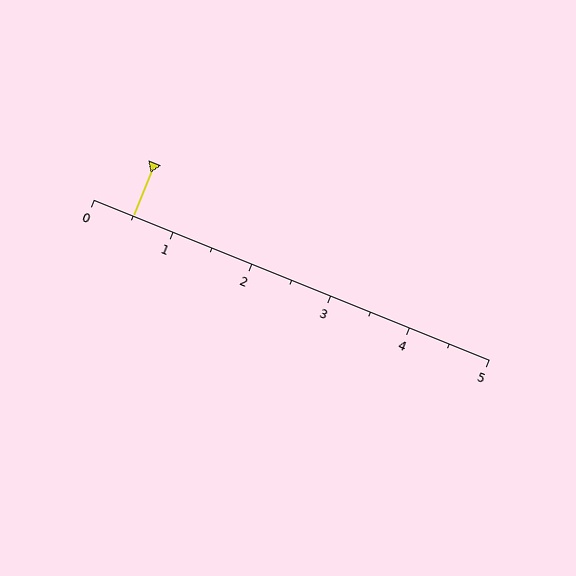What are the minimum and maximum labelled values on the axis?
The axis runs from 0 to 5.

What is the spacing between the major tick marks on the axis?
The major ticks are spaced 1 apart.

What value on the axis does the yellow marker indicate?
The marker indicates approximately 0.5.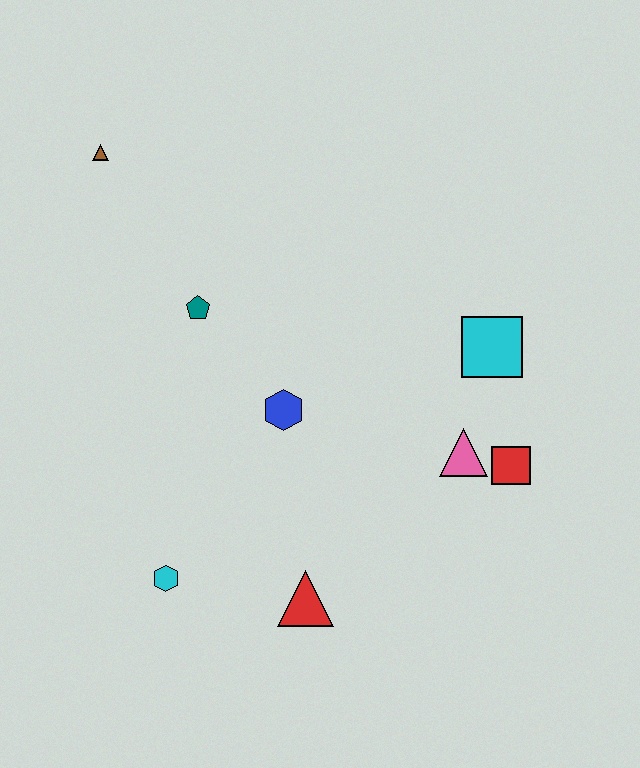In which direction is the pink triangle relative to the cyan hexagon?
The pink triangle is to the right of the cyan hexagon.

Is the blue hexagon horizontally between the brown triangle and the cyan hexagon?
No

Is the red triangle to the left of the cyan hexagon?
No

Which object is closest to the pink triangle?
The red square is closest to the pink triangle.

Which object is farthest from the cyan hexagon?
The brown triangle is farthest from the cyan hexagon.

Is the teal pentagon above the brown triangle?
No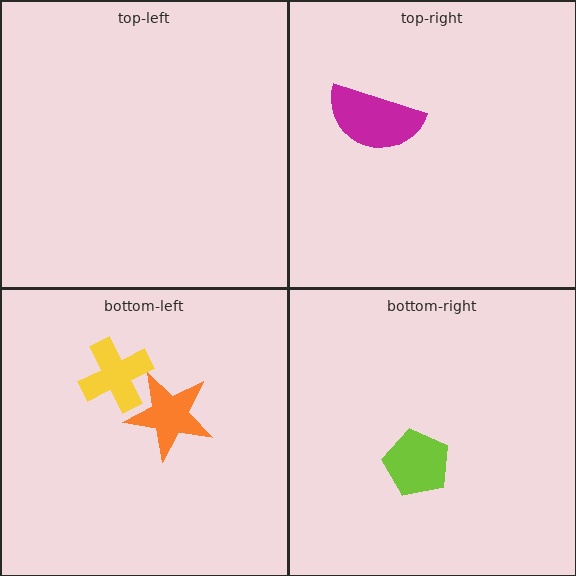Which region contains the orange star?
The bottom-left region.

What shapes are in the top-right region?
The magenta semicircle.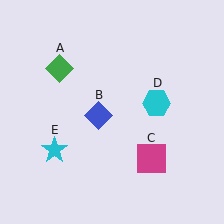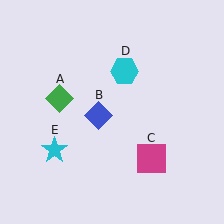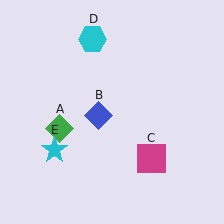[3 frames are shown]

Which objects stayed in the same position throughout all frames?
Blue diamond (object B) and magenta square (object C) and cyan star (object E) remained stationary.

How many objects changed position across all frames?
2 objects changed position: green diamond (object A), cyan hexagon (object D).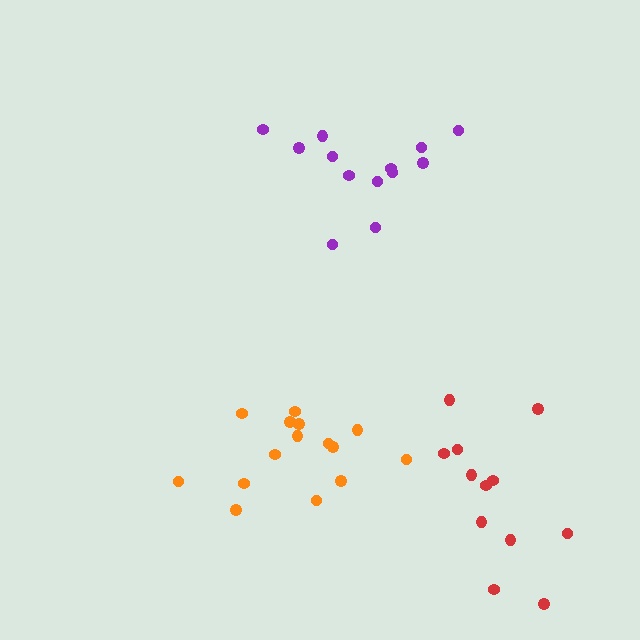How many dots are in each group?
Group 1: 15 dots, Group 2: 13 dots, Group 3: 12 dots (40 total).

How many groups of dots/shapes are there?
There are 3 groups.